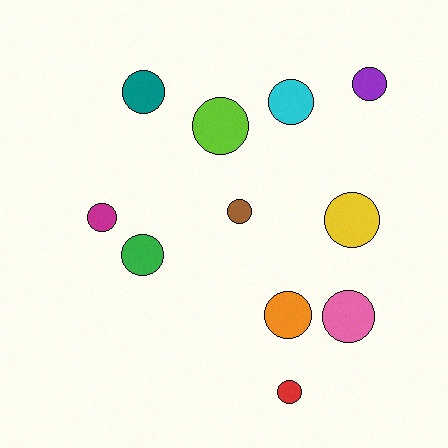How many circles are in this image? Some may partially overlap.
There are 11 circles.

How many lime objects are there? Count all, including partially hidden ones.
There is 1 lime object.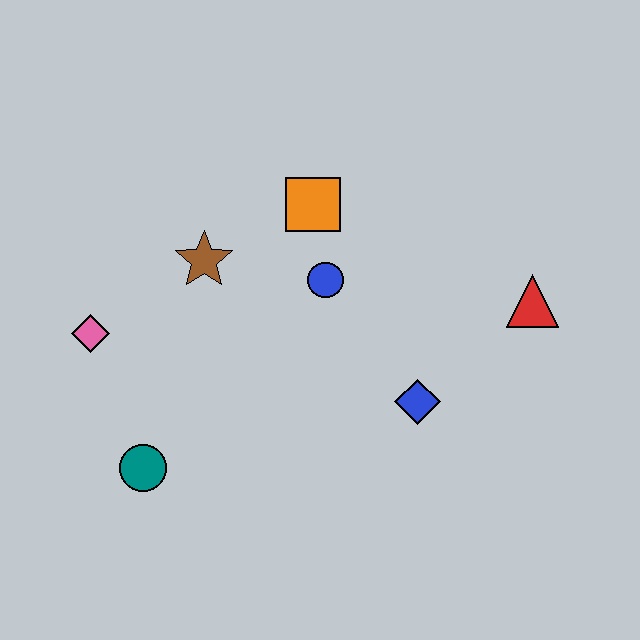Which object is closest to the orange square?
The blue circle is closest to the orange square.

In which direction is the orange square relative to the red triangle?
The orange square is to the left of the red triangle.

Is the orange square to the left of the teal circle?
No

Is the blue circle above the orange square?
No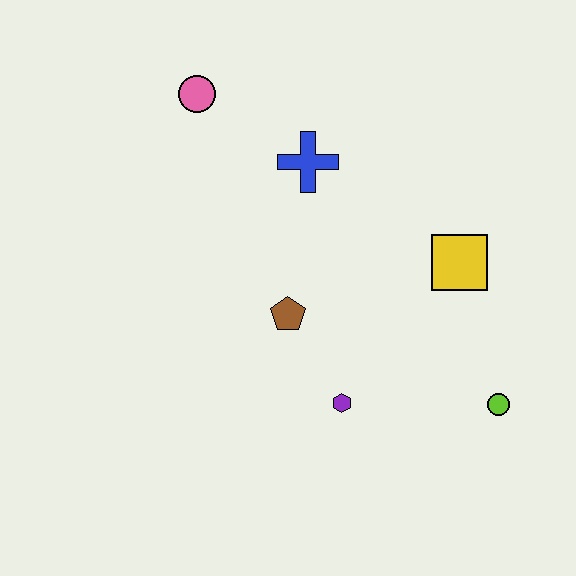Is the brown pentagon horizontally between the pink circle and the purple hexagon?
Yes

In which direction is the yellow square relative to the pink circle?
The yellow square is to the right of the pink circle.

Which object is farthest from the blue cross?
The lime circle is farthest from the blue cross.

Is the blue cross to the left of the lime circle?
Yes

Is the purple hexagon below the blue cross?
Yes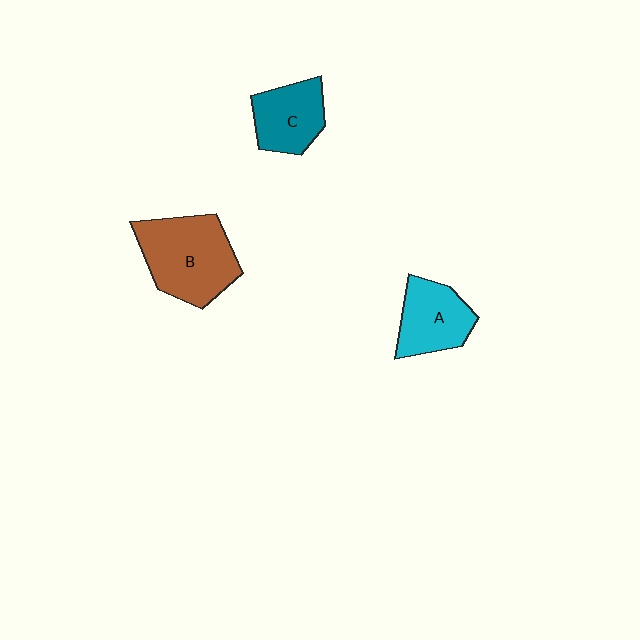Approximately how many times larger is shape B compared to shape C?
Approximately 1.6 times.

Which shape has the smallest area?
Shape C (teal).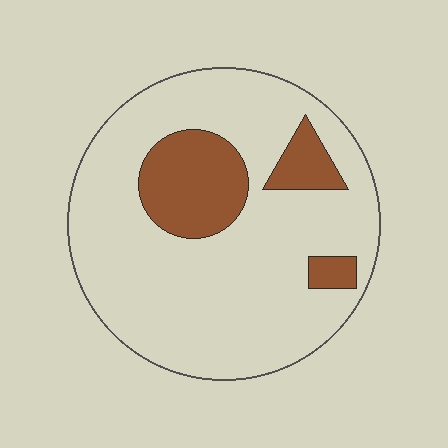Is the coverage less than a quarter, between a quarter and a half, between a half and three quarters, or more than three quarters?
Less than a quarter.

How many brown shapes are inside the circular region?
3.